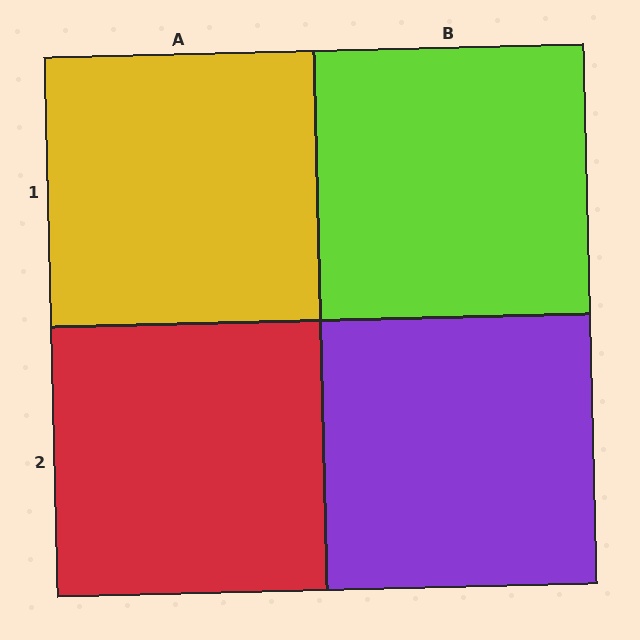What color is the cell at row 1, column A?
Yellow.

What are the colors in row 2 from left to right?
Red, purple.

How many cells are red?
1 cell is red.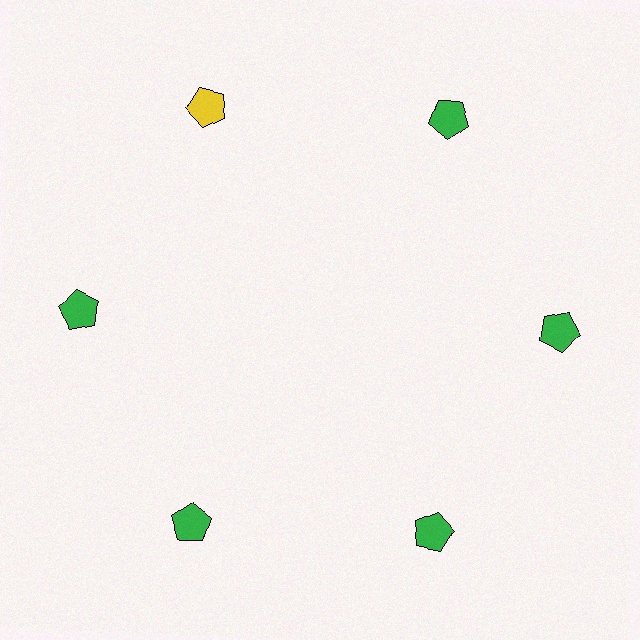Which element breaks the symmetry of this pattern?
The yellow pentagon at roughly the 11 o'clock position breaks the symmetry. All other shapes are green pentagons.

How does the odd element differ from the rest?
It has a different color: yellow instead of green.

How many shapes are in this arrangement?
There are 6 shapes arranged in a ring pattern.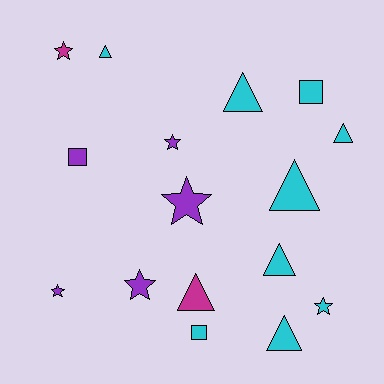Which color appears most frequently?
Cyan, with 9 objects.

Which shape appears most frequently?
Triangle, with 7 objects.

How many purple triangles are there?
There are no purple triangles.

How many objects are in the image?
There are 16 objects.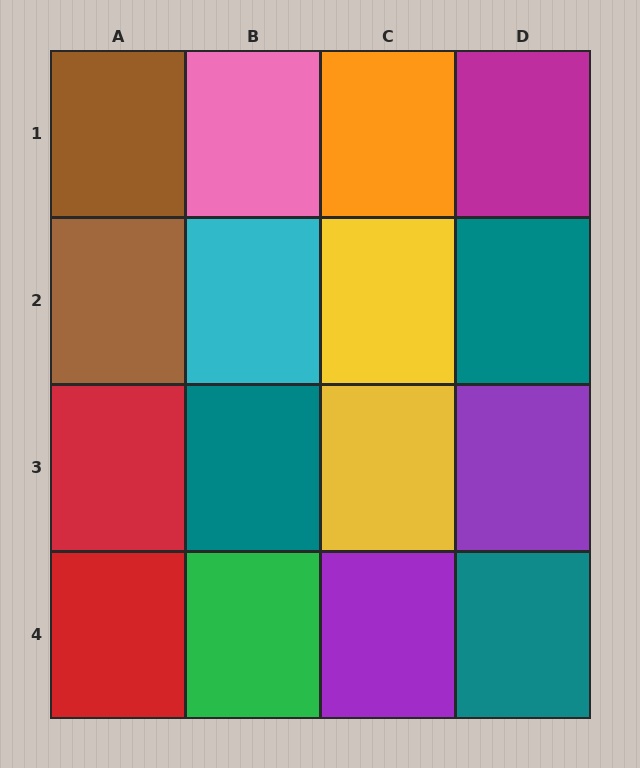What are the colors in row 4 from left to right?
Red, green, purple, teal.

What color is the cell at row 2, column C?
Yellow.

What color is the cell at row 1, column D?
Magenta.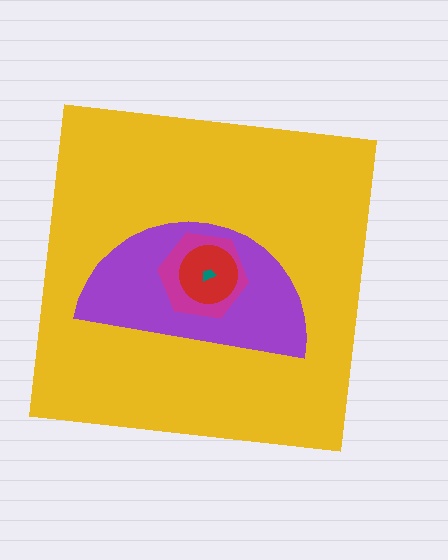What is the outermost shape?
The yellow square.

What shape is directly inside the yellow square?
The purple semicircle.